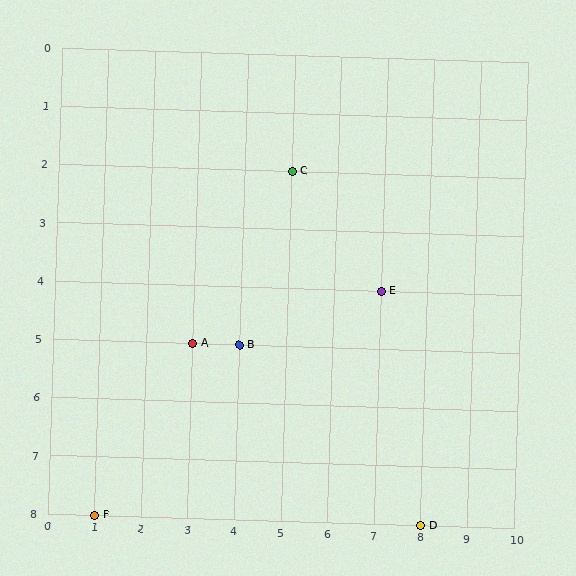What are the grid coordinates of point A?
Point A is at grid coordinates (3, 5).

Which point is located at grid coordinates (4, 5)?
Point B is at (4, 5).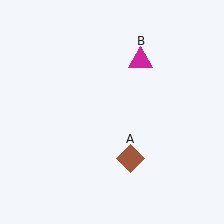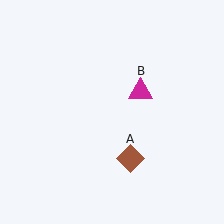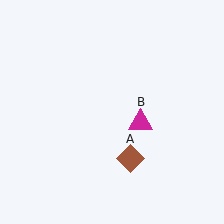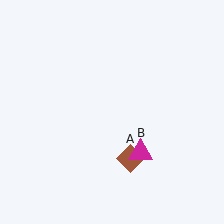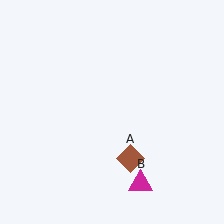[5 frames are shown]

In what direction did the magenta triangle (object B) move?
The magenta triangle (object B) moved down.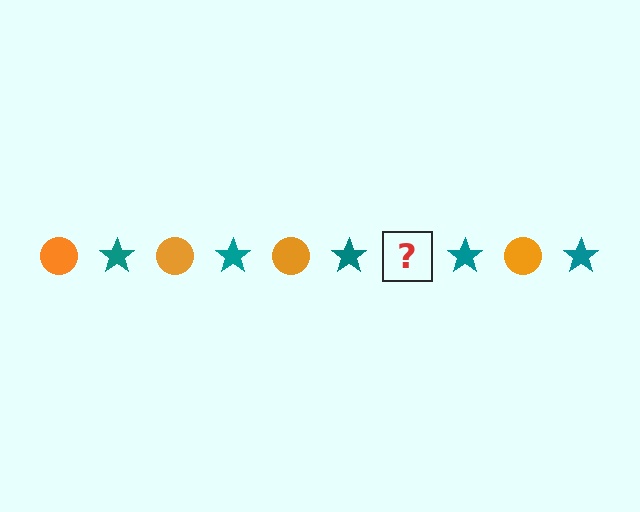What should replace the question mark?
The question mark should be replaced with an orange circle.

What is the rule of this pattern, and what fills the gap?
The rule is that the pattern alternates between orange circle and teal star. The gap should be filled with an orange circle.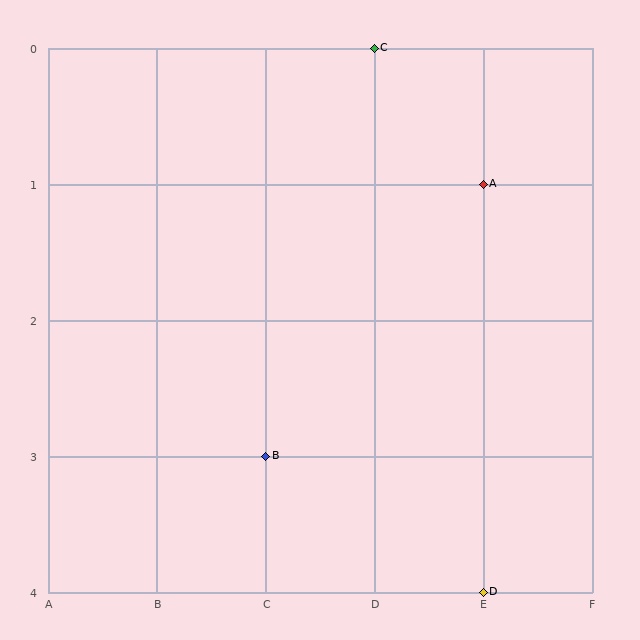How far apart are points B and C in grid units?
Points B and C are 1 column and 3 rows apart (about 3.2 grid units diagonally).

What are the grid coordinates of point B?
Point B is at grid coordinates (C, 3).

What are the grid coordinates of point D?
Point D is at grid coordinates (E, 4).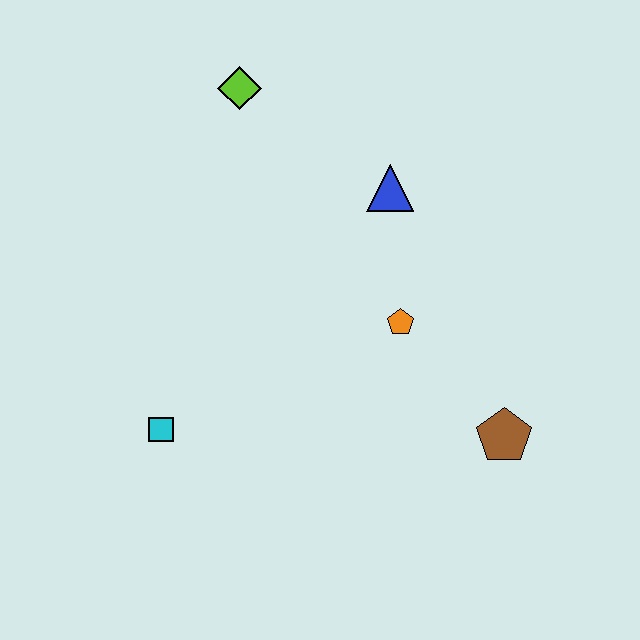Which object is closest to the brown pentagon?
The orange pentagon is closest to the brown pentagon.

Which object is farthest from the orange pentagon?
The lime diamond is farthest from the orange pentagon.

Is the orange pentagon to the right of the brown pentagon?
No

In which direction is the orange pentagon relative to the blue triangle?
The orange pentagon is below the blue triangle.